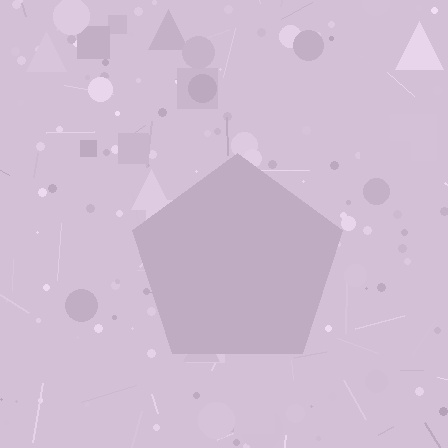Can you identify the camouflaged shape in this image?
The camouflaged shape is a pentagon.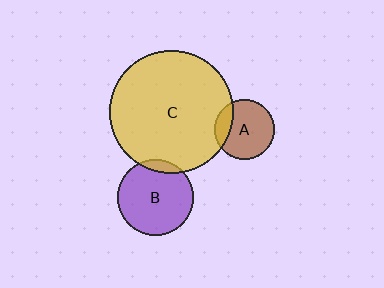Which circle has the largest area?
Circle C (yellow).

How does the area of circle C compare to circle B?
Approximately 2.7 times.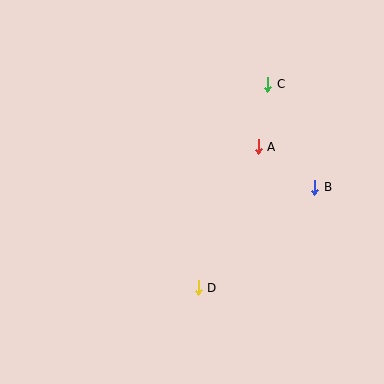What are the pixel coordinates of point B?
Point B is at (315, 187).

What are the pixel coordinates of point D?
Point D is at (198, 288).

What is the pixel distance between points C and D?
The distance between C and D is 215 pixels.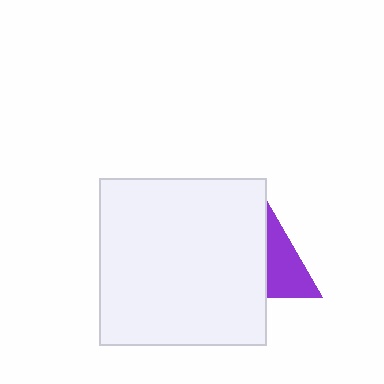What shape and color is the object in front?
The object in front is a white square.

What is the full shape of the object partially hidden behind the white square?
The partially hidden object is a purple triangle.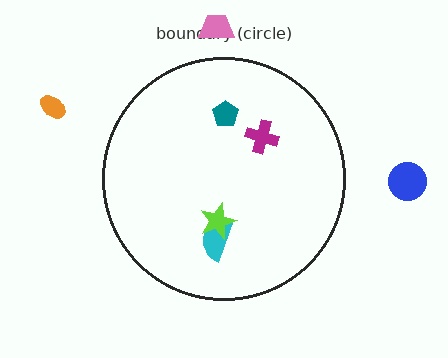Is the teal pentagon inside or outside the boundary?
Inside.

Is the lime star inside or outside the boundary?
Inside.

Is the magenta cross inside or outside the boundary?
Inside.